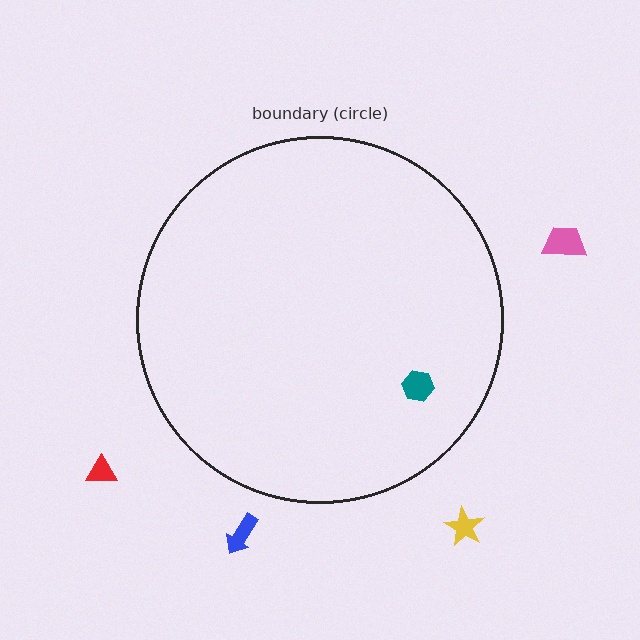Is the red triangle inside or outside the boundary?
Outside.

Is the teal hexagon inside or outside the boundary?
Inside.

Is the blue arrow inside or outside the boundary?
Outside.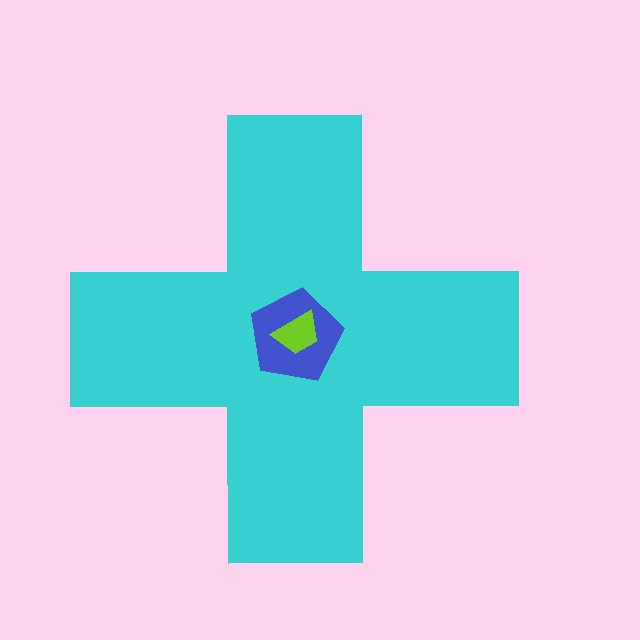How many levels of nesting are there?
3.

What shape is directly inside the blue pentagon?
The lime trapezoid.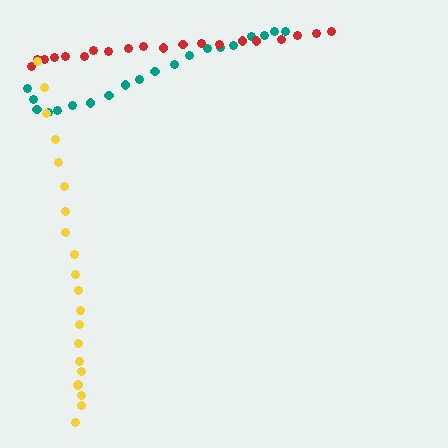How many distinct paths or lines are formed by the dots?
There are 3 distinct paths.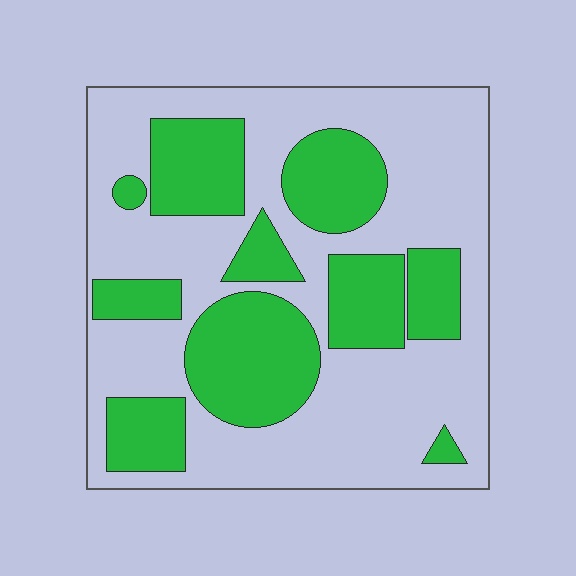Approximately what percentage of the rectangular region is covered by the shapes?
Approximately 35%.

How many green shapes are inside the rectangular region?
10.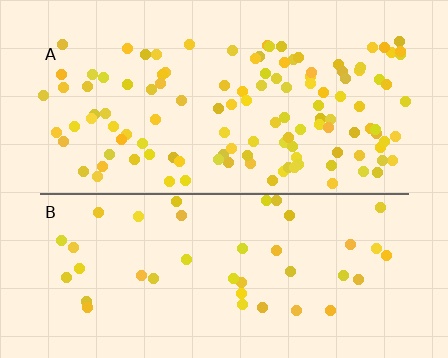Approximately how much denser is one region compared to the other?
Approximately 2.9× — region A over region B.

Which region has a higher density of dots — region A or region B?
A (the top).